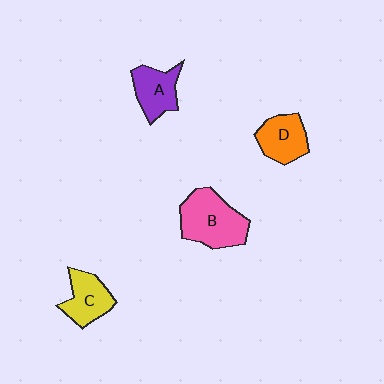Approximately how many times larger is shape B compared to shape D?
Approximately 1.5 times.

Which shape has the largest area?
Shape B (pink).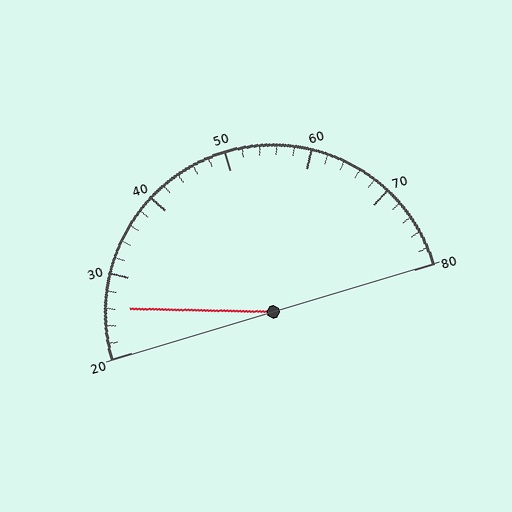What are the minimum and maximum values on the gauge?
The gauge ranges from 20 to 80.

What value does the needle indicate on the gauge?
The needle indicates approximately 26.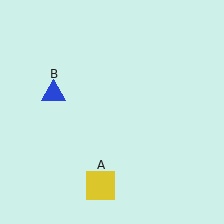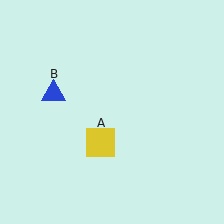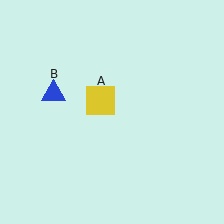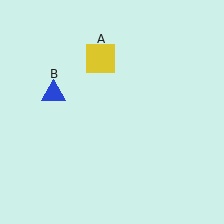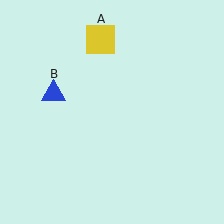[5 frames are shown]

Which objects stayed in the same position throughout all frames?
Blue triangle (object B) remained stationary.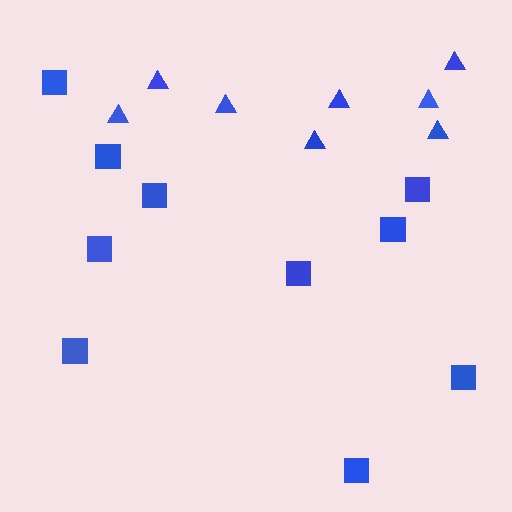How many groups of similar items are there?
There are 2 groups: one group of squares (10) and one group of triangles (8).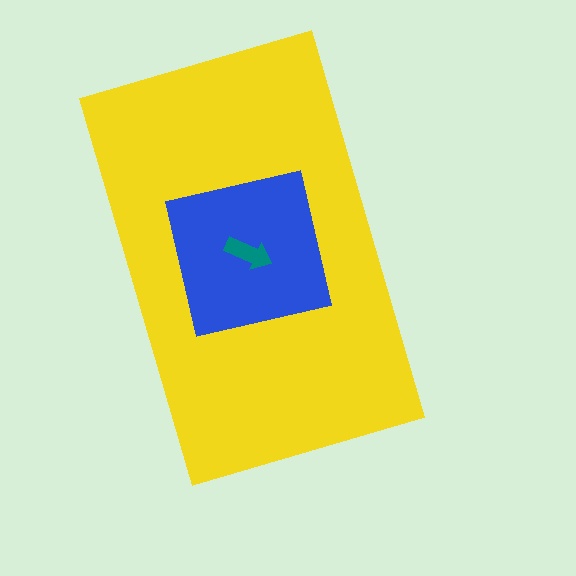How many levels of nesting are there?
3.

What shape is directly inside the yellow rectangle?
The blue square.